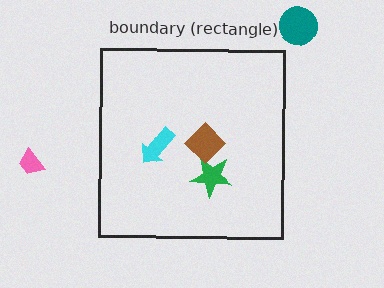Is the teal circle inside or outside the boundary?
Outside.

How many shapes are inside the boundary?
3 inside, 2 outside.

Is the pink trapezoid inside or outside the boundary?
Outside.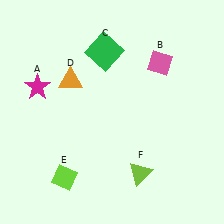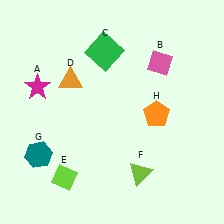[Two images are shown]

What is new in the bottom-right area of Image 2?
An orange pentagon (H) was added in the bottom-right area of Image 2.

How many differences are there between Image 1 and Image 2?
There are 2 differences between the two images.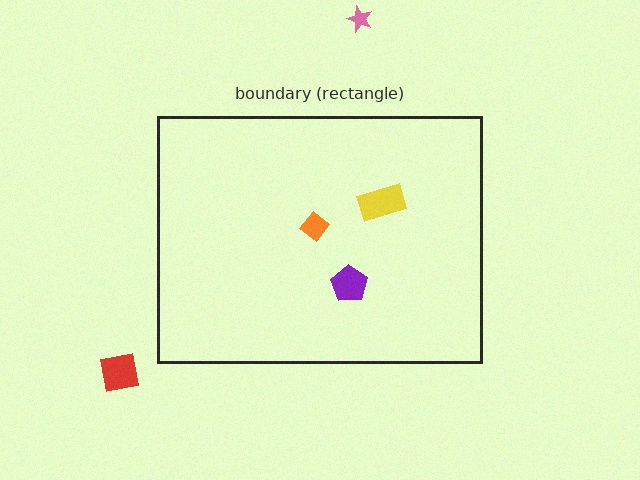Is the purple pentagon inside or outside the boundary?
Inside.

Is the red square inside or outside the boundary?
Outside.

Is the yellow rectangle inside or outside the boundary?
Inside.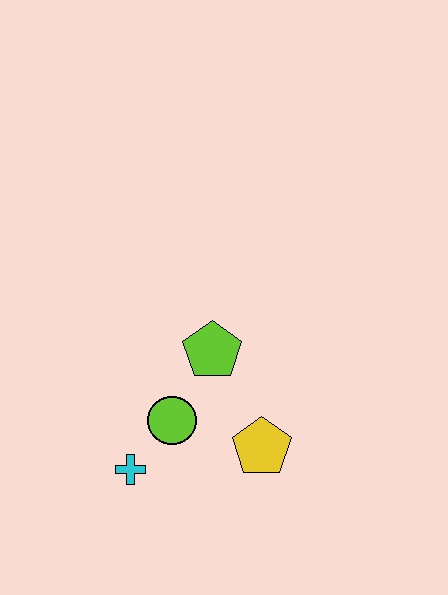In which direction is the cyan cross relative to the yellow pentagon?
The cyan cross is to the left of the yellow pentagon.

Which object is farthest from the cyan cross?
The lime pentagon is farthest from the cyan cross.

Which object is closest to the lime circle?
The cyan cross is closest to the lime circle.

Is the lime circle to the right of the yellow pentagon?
No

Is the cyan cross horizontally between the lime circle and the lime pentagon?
No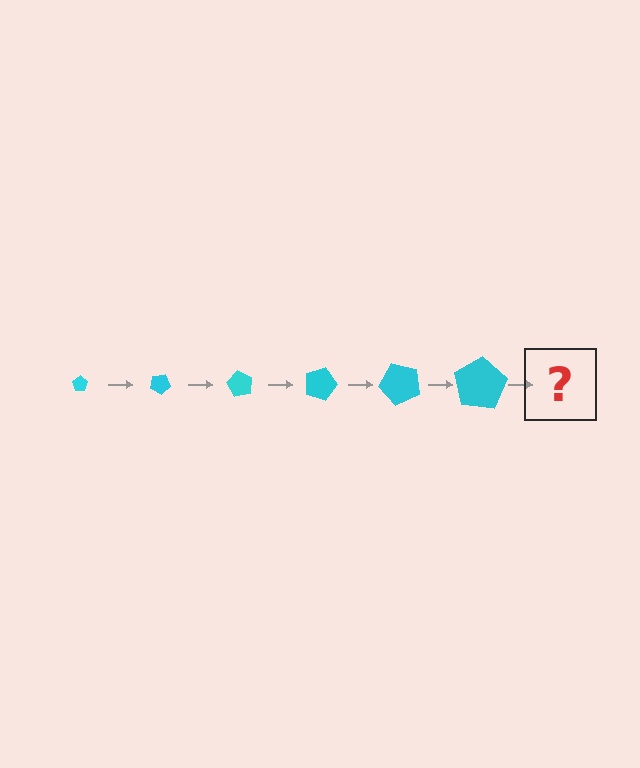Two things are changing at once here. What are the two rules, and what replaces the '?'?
The two rules are that the pentagon grows larger each step and it rotates 30 degrees each step. The '?' should be a pentagon, larger than the previous one and rotated 180 degrees from the start.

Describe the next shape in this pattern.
It should be a pentagon, larger than the previous one and rotated 180 degrees from the start.